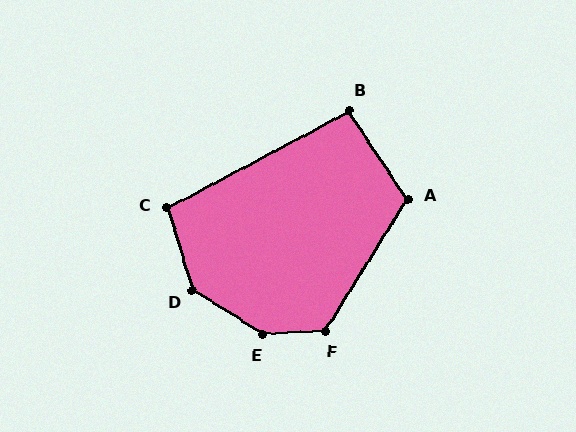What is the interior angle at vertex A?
Approximately 114 degrees (obtuse).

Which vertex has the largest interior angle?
E, at approximately 145 degrees.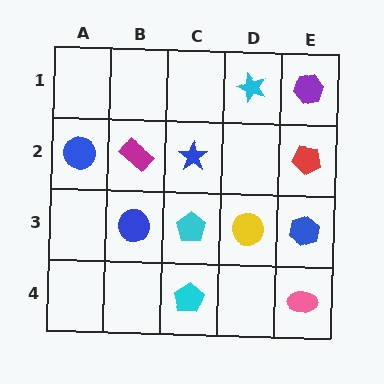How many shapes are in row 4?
2 shapes.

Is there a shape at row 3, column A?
No, that cell is empty.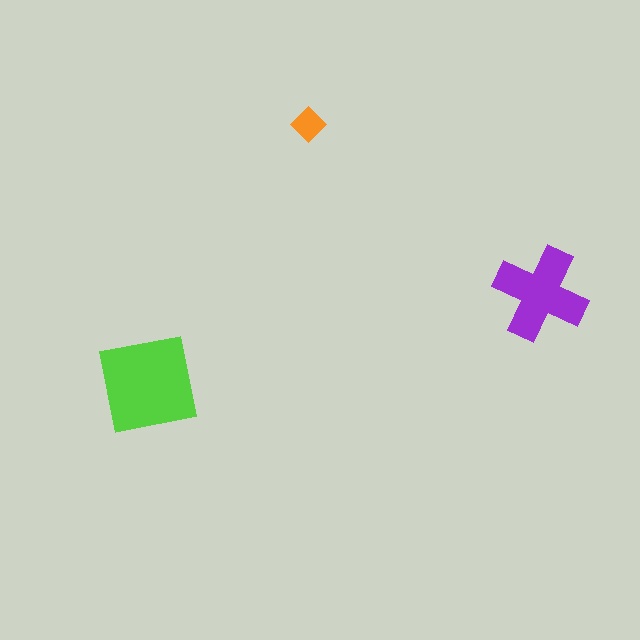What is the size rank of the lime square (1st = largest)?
1st.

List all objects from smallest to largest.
The orange diamond, the purple cross, the lime square.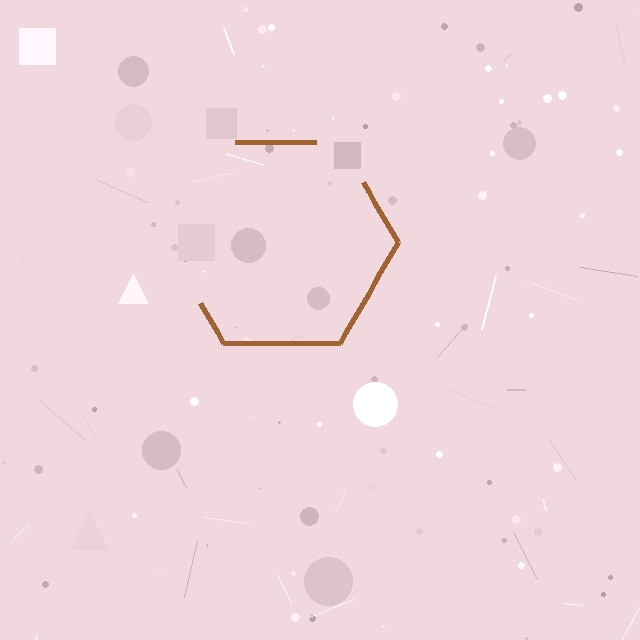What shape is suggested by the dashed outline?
The dashed outline suggests a hexagon.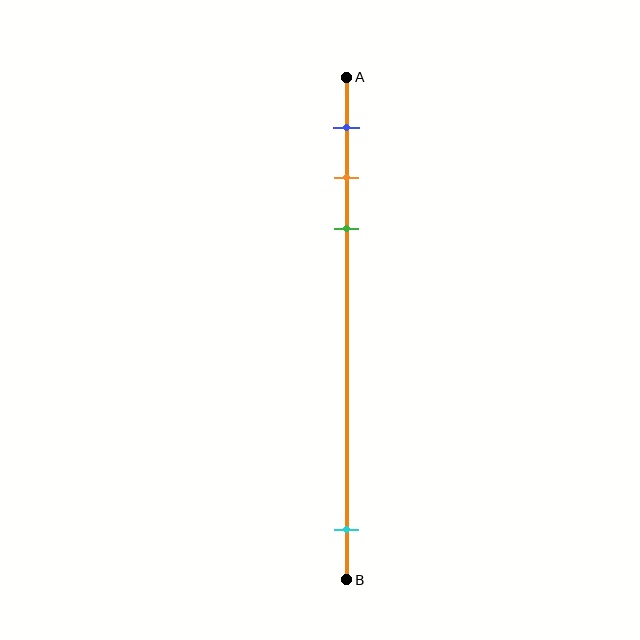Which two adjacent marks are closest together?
The orange and green marks are the closest adjacent pair.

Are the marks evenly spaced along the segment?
No, the marks are not evenly spaced.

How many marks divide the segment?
There are 4 marks dividing the segment.